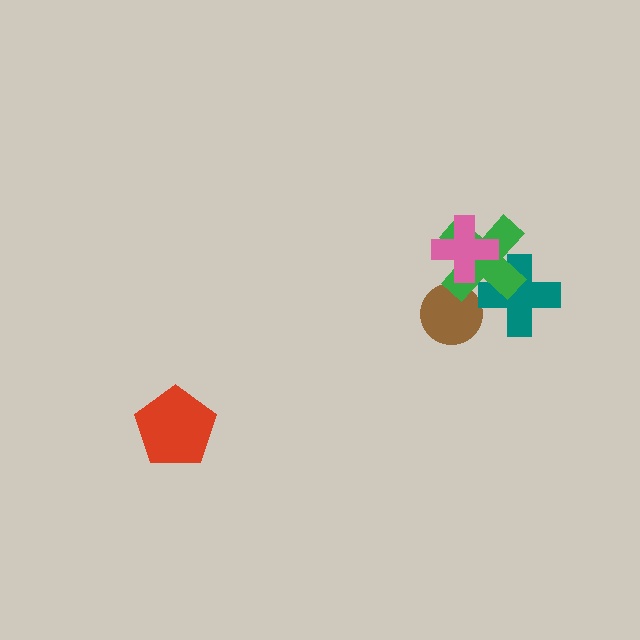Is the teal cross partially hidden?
Yes, it is partially covered by another shape.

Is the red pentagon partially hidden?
No, no other shape covers it.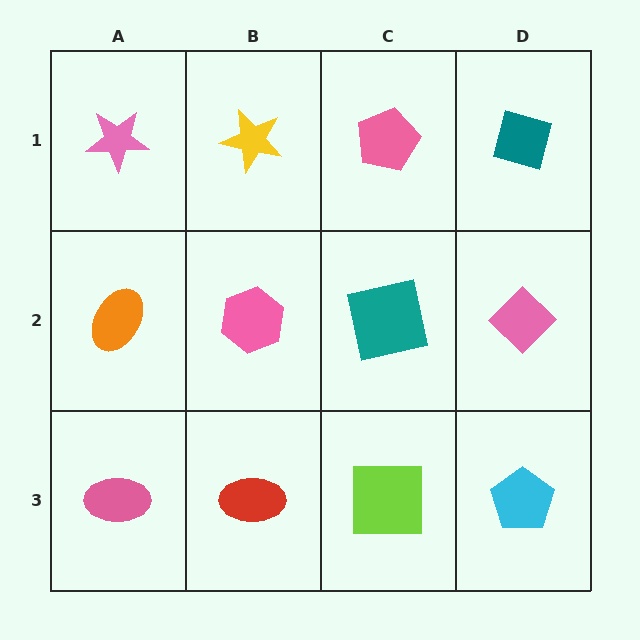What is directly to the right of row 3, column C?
A cyan pentagon.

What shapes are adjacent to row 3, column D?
A pink diamond (row 2, column D), a lime square (row 3, column C).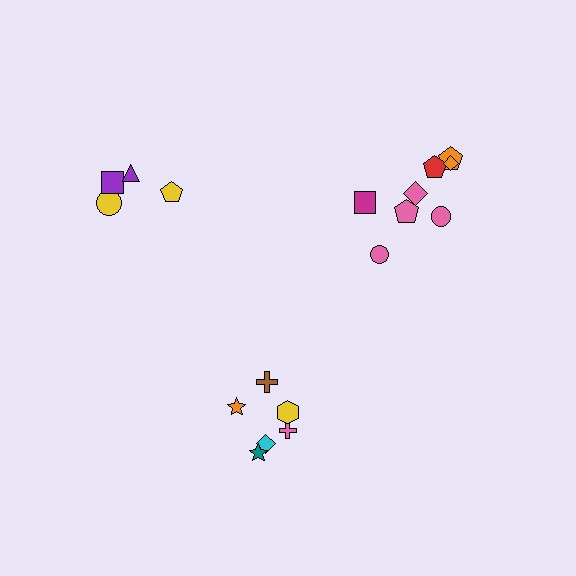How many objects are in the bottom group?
There are 6 objects.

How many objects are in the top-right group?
There are 8 objects.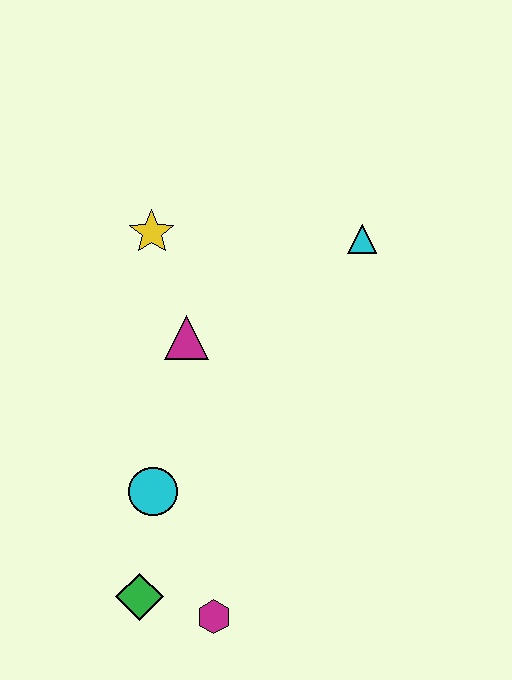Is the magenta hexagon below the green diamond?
Yes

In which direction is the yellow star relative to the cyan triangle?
The yellow star is to the left of the cyan triangle.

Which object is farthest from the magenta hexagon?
The cyan triangle is farthest from the magenta hexagon.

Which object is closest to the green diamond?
The magenta hexagon is closest to the green diamond.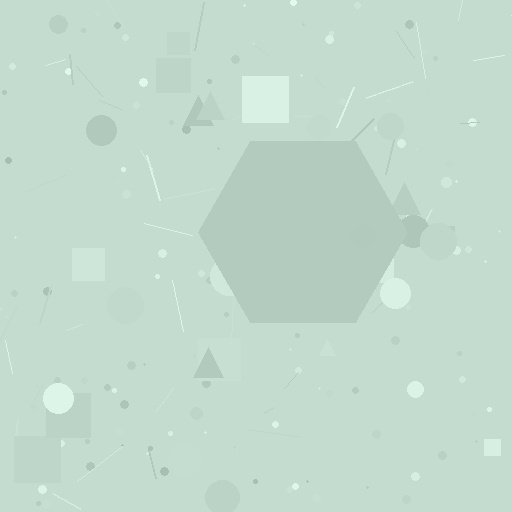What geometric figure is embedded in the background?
A hexagon is embedded in the background.